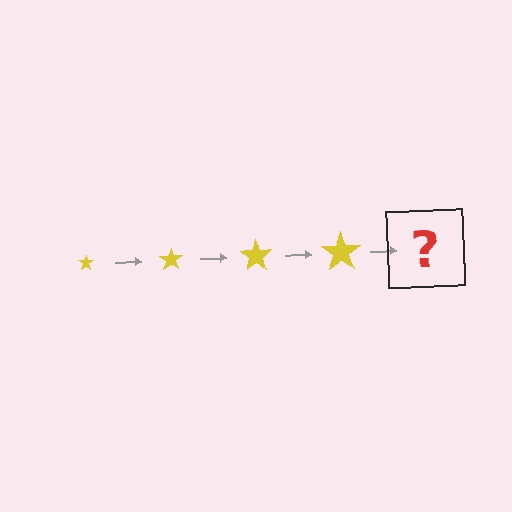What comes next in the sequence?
The next element should be a yellow star, larger than the previous one.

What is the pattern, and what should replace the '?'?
The pattern is that the star gets progressively larger each step. The '?' should be a yellow star, larger than the previous one.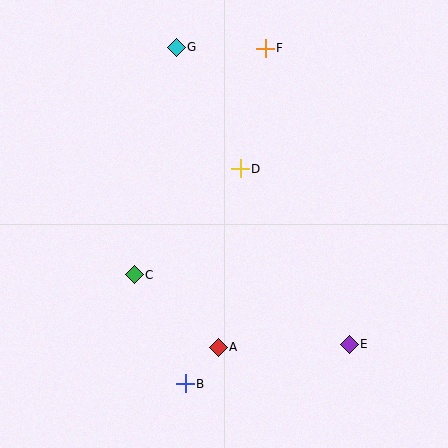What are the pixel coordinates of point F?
Point F is at (265, 48).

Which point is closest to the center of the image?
Point D at (240, 169) is closest to the center.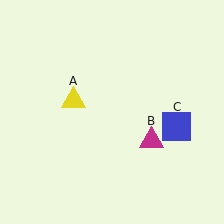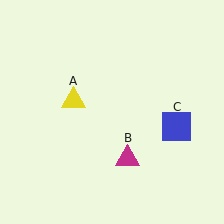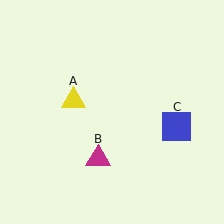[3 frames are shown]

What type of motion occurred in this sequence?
The magenta triangle (object B) rotated clockwise around the center of the scene.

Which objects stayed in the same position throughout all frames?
Yellow triangle (object A) and blue square (object C) remained stationary.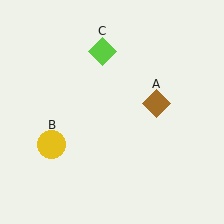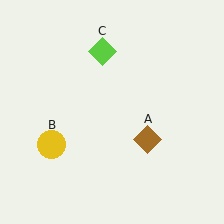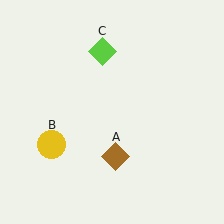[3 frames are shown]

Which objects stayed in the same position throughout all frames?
Yellow circle (object B) and lime diamond (object C) remained stationary.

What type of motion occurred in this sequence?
The brown diamond (object A) rotated clockwise around the center of the scene.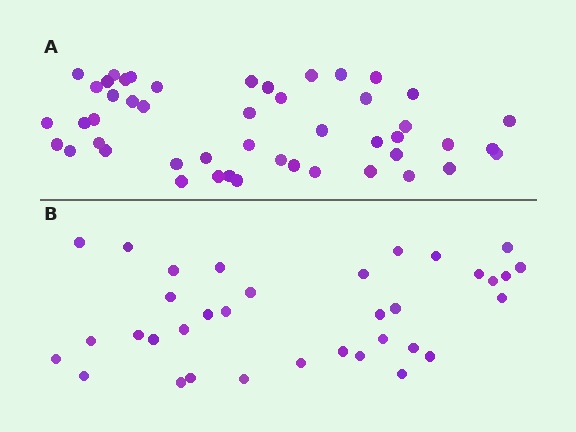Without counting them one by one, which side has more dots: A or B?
Region A (the top region) has more dots.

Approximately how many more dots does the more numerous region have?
Region A has approximately 15 more dots than region B.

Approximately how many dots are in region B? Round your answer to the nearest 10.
About 40 dots. (The exact count is 35, which rounds to 40.)